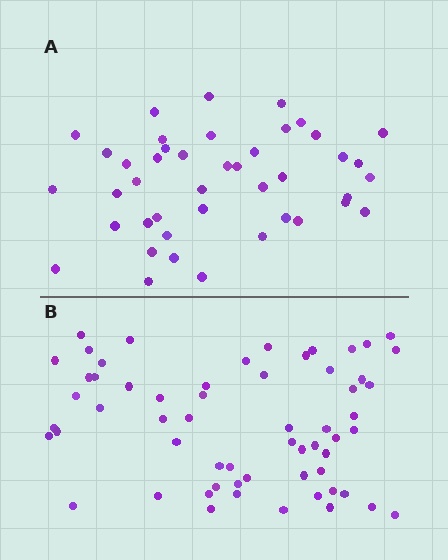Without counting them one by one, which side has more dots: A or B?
Region B (the bottom region) has more dots.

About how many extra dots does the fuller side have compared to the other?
Region B has approximately 15 more dots than region A.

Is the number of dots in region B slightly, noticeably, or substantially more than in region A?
Region B has noticeably more, but not dramatically so. The ratio is roughly 1.4 to 1.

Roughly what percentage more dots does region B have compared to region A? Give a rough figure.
About 40% more.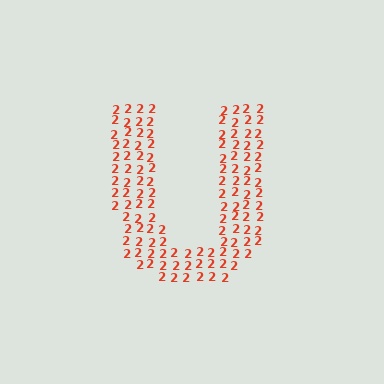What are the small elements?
The small elements are digit 2's.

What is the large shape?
The large shape is the letter U.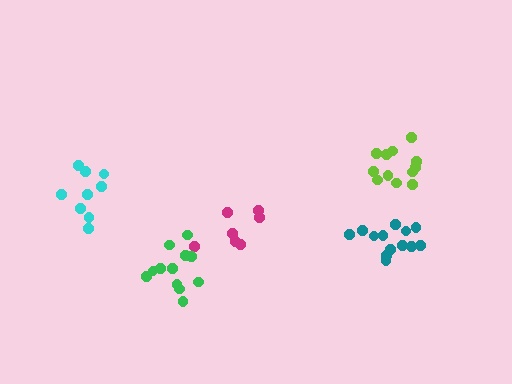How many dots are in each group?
Group 1: 12 dots, Group 2: 7 dots, Group 3: 13 dots, Group 4: 9 dots, Group 5: 12 dots (53 total).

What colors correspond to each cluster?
The clusters are colored: lime, magenta, teal, cyan, green.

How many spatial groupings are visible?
There are 5 spatial groupings.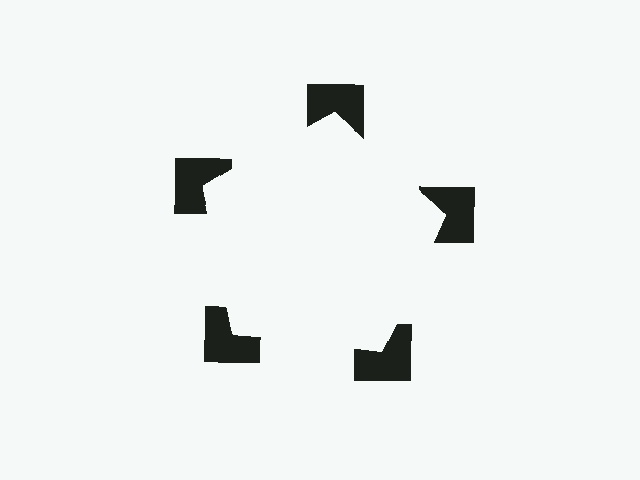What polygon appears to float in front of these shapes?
An illusory pentagon — its edges are inferred from the aligned wedge cuts in the notched squares, not physically drawn.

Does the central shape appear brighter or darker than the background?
It typically appears slightly brighter than the background, even though no actual brightness change is drawn.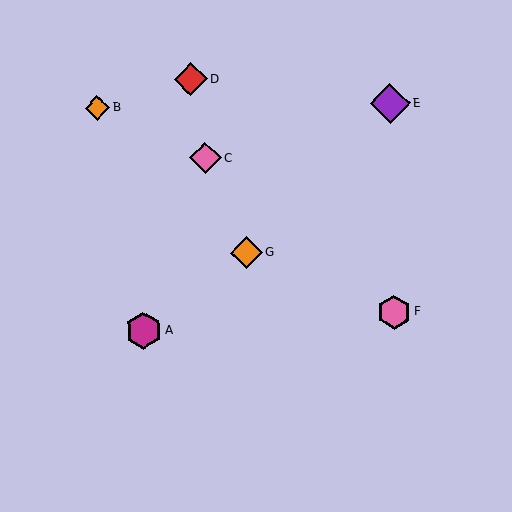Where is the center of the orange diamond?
The center of the orange diamond is at (97, 108).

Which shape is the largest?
The purple diamond (labeled E) is the largest.